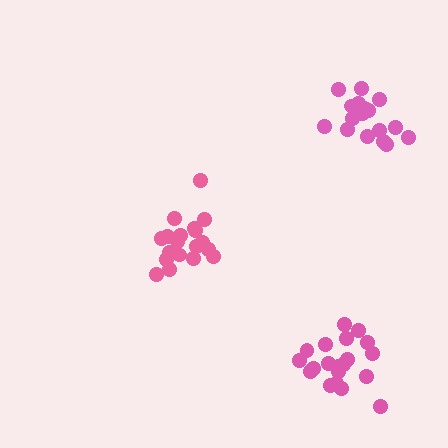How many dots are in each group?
Group 1: 17 dots, Group 2: 19 dots, Group 3: 20 dots (56 total).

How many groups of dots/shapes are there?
There are 3 groups.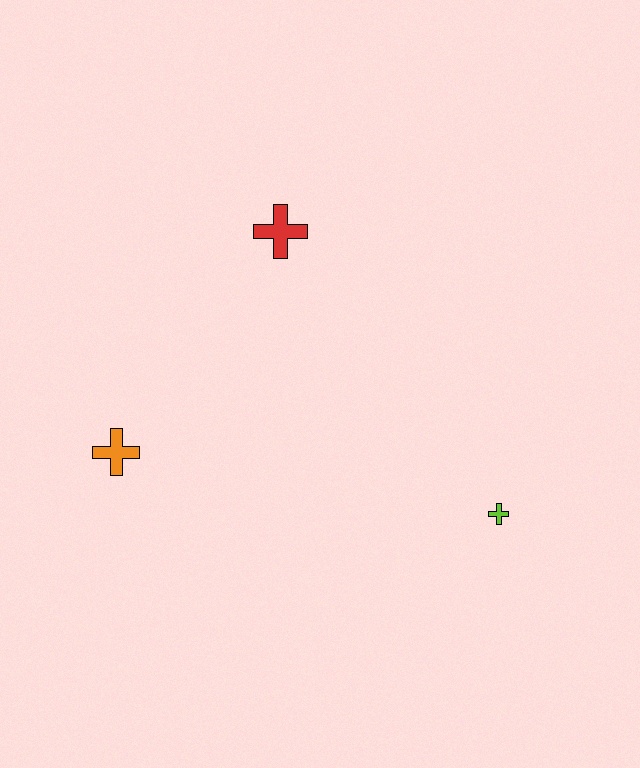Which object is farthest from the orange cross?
The lime cross is farthest from the orange cross.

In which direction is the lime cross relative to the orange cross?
The lime cross is to the right of the orange cross.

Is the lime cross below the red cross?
Yes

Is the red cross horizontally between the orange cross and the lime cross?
Yes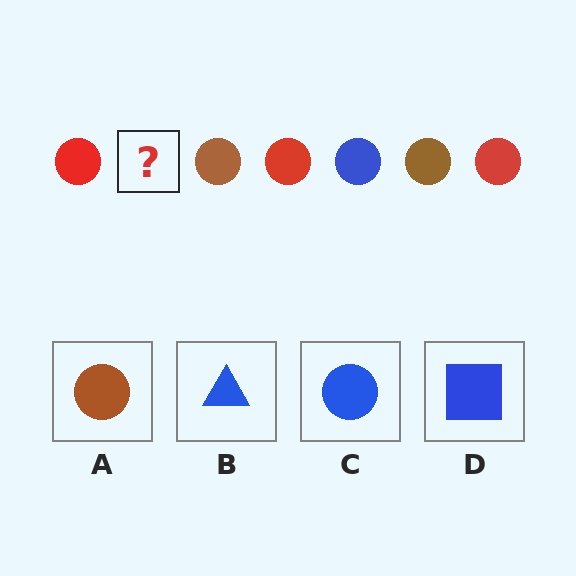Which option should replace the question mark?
Option C.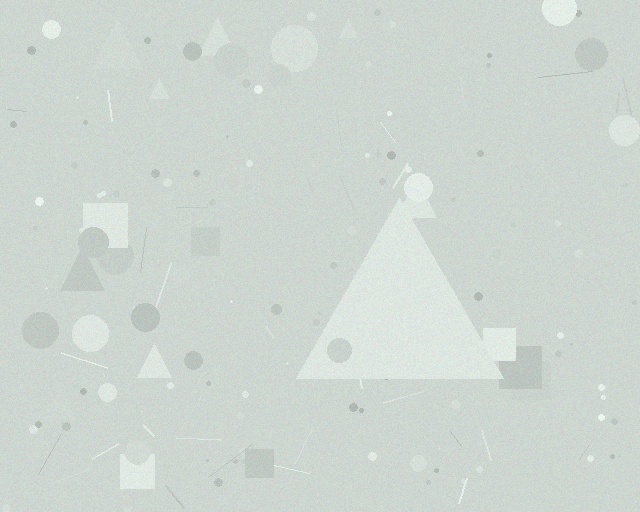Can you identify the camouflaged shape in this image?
The camouflaged shape is a triangle.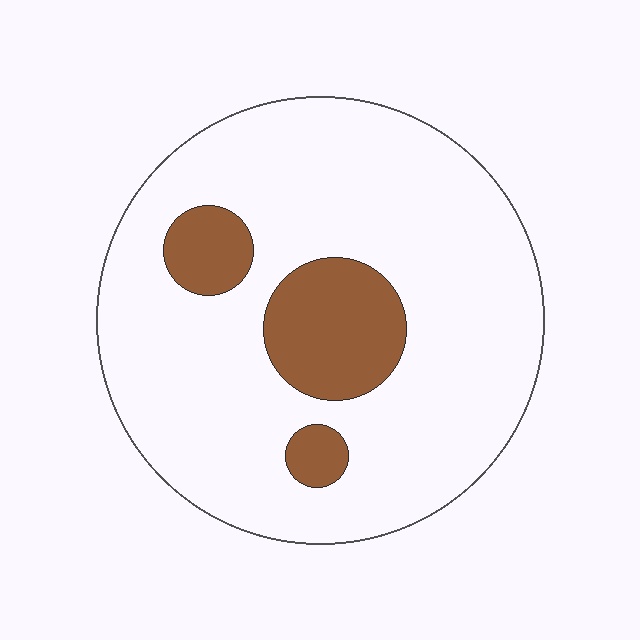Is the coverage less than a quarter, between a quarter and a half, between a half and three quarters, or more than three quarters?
Less than a quarter.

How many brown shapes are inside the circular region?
3.